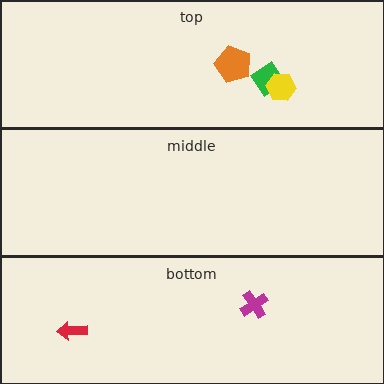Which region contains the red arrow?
The bottom region.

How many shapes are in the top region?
3.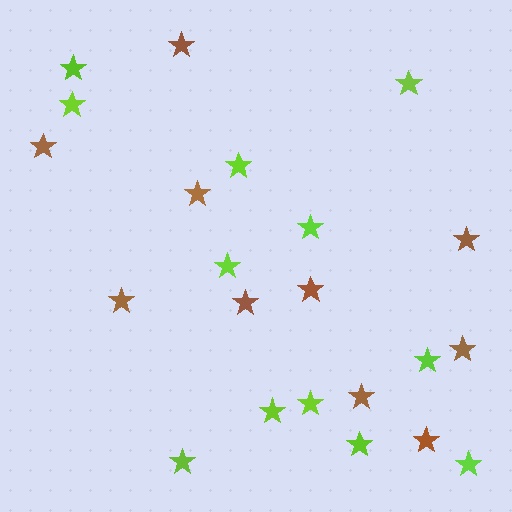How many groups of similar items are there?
There are 2 groups: one group of brown stars (10) and one group of lime stars (12).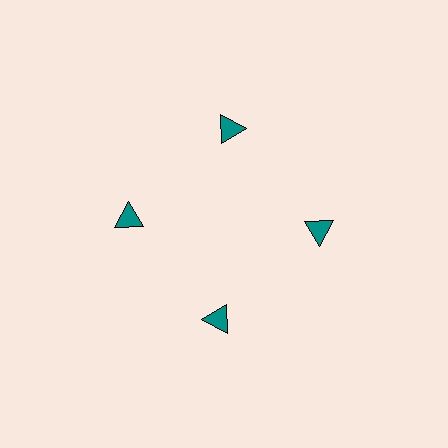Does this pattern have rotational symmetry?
Yes, this pattern has 4-fold rotational symmetry. It looks the same after rotating 90 degrees around the center.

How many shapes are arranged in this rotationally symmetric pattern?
There are 4 shapes, arranged in 4 groups of 1.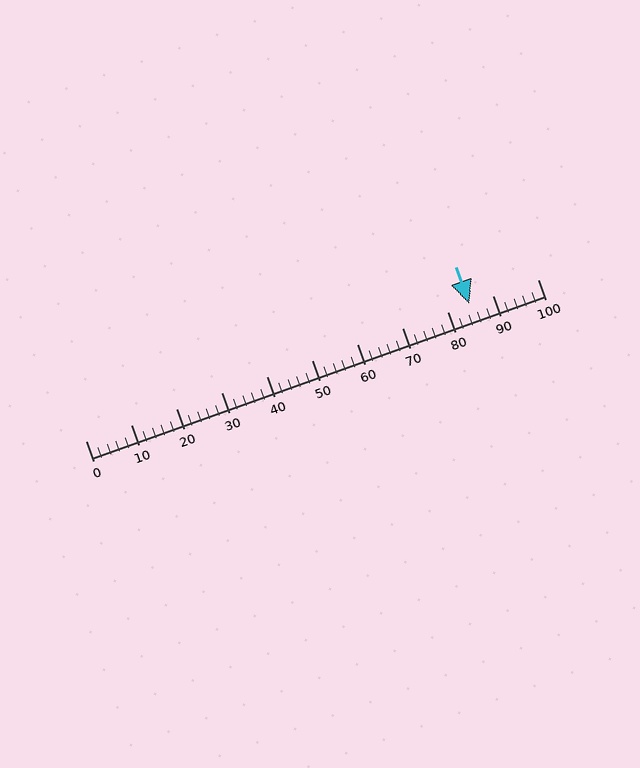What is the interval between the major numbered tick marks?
The major tick marks are spaced 10 units apart.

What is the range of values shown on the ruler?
The ruler shows values from 0 to 100.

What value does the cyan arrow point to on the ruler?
The cyan arrow points to approximately 85.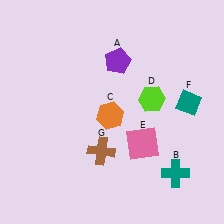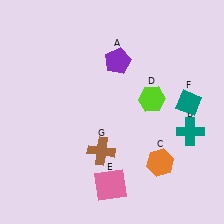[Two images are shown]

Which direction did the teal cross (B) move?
The teal cross (B) moved up.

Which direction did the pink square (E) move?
The pink square (E) moved down.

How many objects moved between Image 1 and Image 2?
3 objects moved between the two images.